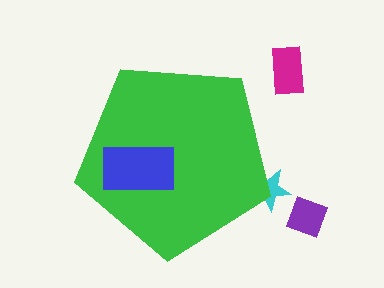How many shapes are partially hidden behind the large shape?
1 shape is partially hidden.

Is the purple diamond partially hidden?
No, the purple diamond is fully visible.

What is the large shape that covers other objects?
A green pentagon.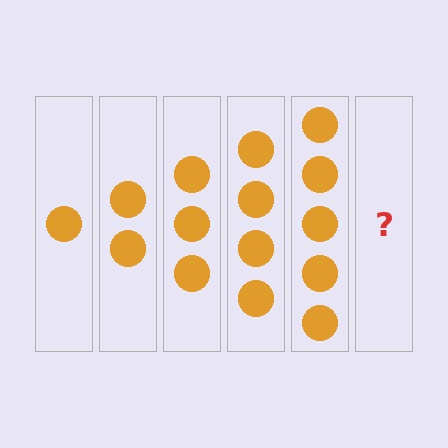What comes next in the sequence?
The next element should be 6 circles.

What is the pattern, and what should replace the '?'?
The pattern is that each step adds one more circle. The '?' should be 6 circles.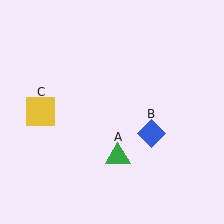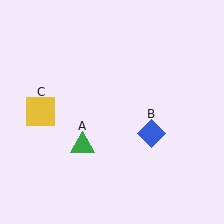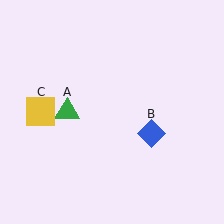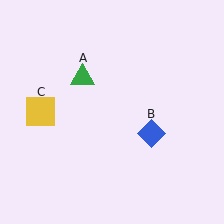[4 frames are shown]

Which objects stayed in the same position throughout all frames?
Blue diamond (object B) and yellow square (object C) remained stationary.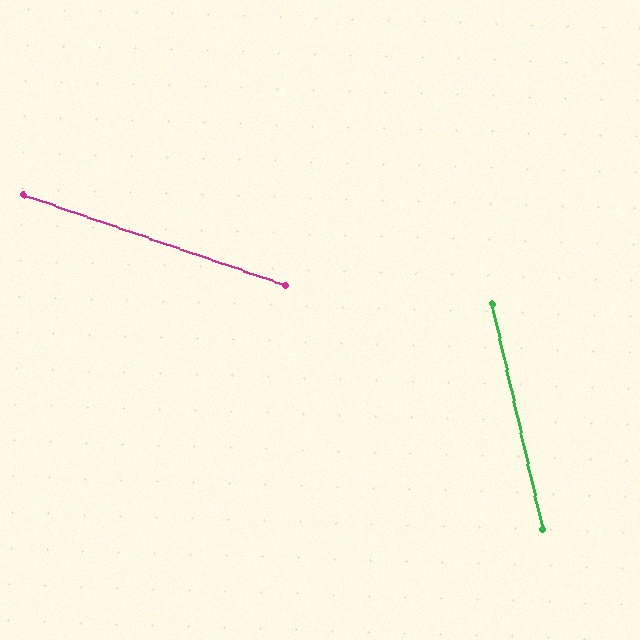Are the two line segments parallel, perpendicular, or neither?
Neither parallel nor perpendicular — they differ by about 58°.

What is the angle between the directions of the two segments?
Approximately 58 degrees.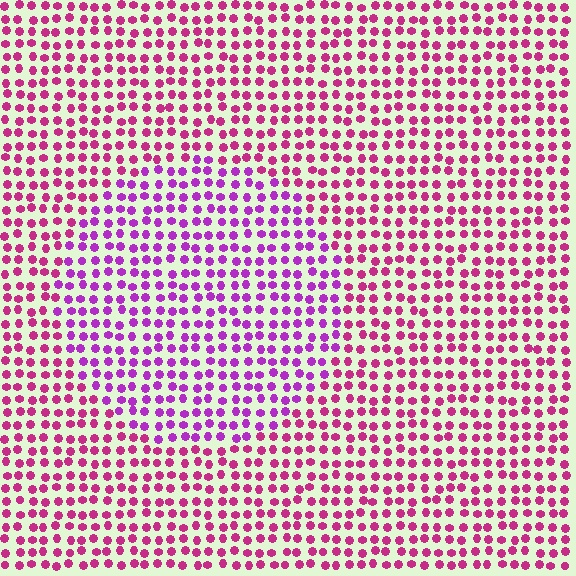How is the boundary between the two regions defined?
The boundary is defined purely by a slight shift in hue (about 32 degrees). Spacing, size, and orientation are identical on both sides.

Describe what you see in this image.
The image is filled with small magenta elements in a uniform arrangement. A circle-shaped region is visible where the elements are tinted to a slightly different hue, forming a subtle color boundary.